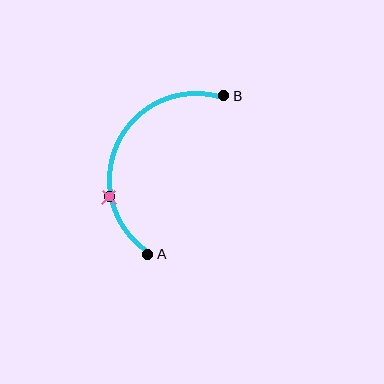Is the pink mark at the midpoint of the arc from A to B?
No. The pink mark lies on the arc but is closer to endpoint A. The arc midpoint would be at the point on the curve equidistant along the arc from both A and B.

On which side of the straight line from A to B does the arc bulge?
The arc bulges to the left of the straight line connecting A and B.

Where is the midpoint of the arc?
The arc midpoint is the point on the curve farthest from the straight line joining A and B. It sits to the left of that line.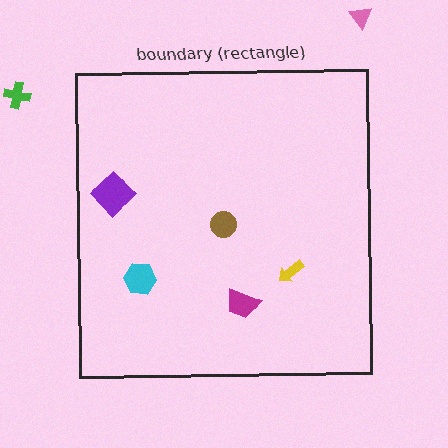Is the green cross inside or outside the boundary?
Outside.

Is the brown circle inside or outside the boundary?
Inside.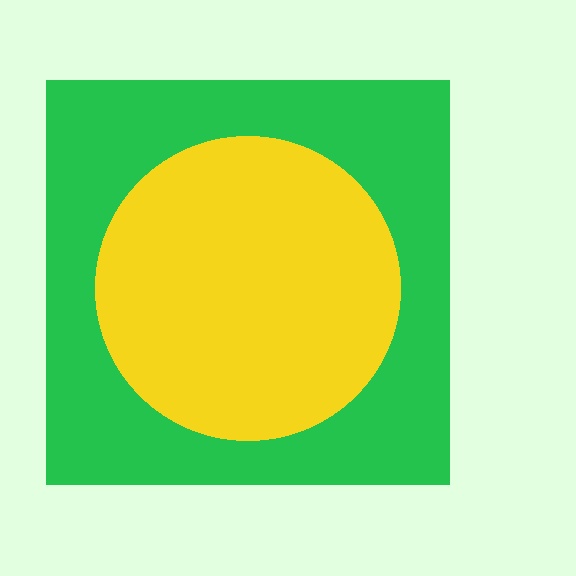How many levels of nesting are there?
2.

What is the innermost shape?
The yellow circle.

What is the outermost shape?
The green square.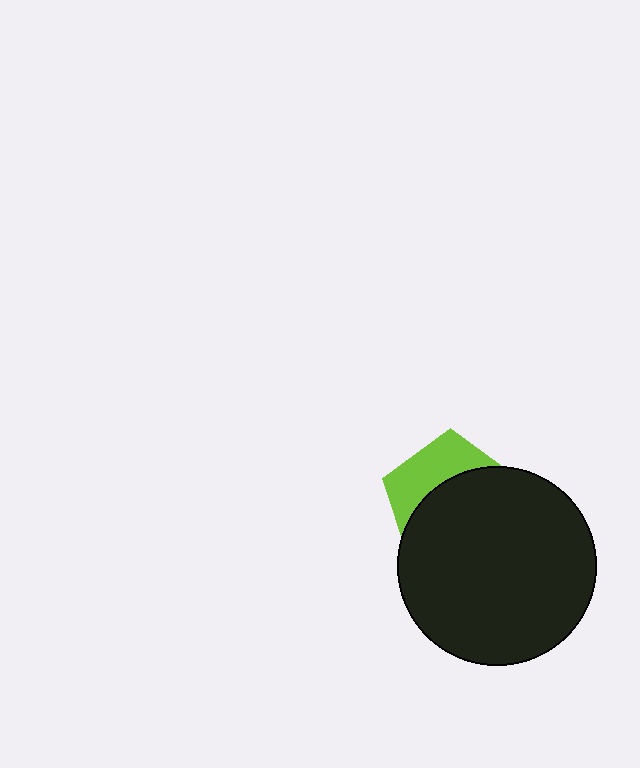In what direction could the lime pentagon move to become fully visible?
The lime pentagon could move up. That would shift it out from behind the black circle entirely.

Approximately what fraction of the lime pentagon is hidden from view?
Roughly 64% of the lime pentagon is hidden behind the black circle.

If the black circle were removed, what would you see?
You would see the complete lime pentagon.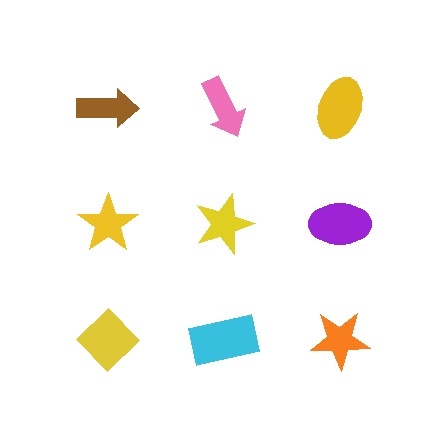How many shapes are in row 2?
3 shapes.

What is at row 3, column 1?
A yellow diamond.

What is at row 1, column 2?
A pink arrow.